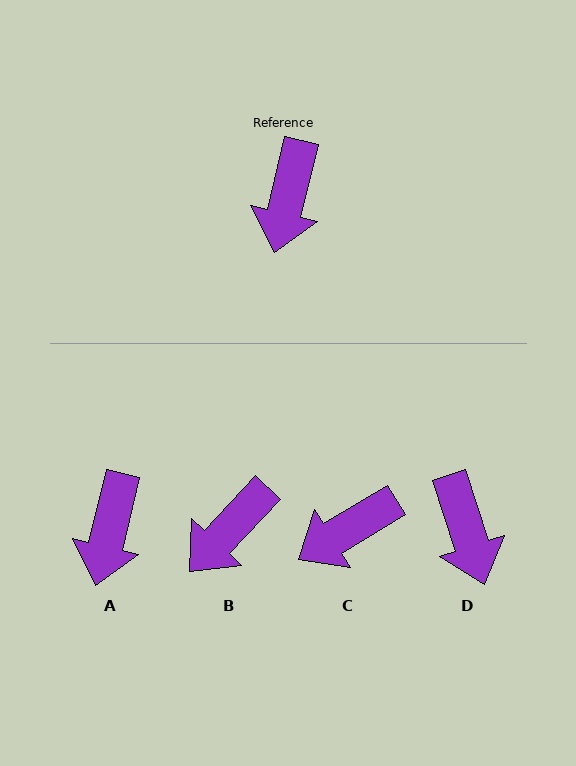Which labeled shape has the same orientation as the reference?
A.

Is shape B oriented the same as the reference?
No, it is off by about 29 degrees.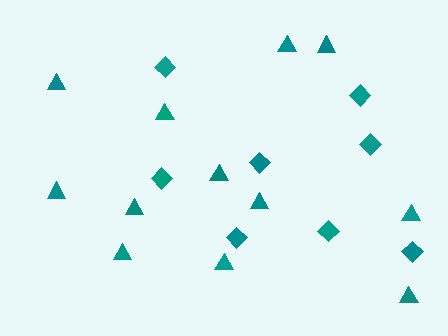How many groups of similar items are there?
There are 2 groups: one group of diamonds (8) and one group of triangles (12).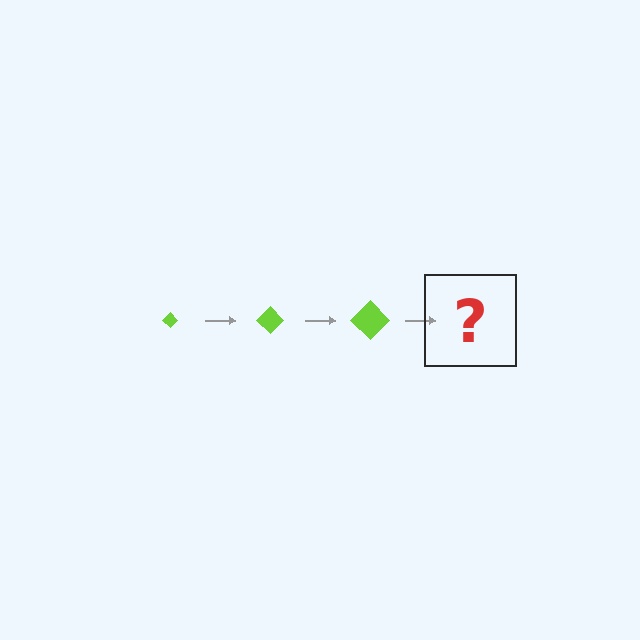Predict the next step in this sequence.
The next step is a lime diamond, larger than the previous one.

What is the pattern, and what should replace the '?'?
The pattern is that the diamond gets progressively larger each step. The '?' should be a lime diamond, larger than the previous one.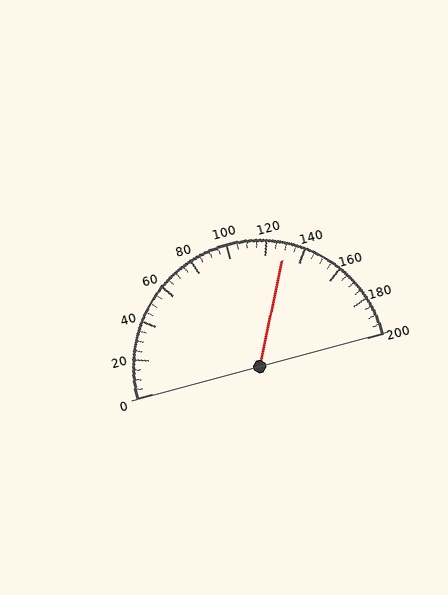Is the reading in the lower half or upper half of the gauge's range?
The reading is in the upper half of the range (0 to 200).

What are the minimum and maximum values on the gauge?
The gauge ranges from 0 to 200.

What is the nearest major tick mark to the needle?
The nearest major tick mark is 120.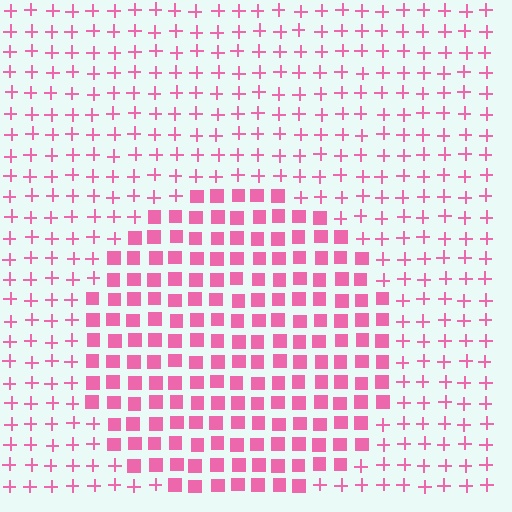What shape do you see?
I see a circle.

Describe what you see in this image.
The image is filled with small pink elements arranged in a uniform grid. A circle-shaped region contains squares, while the surrounding area contains plus signs. The boundary is defined purely by the change in element shape.